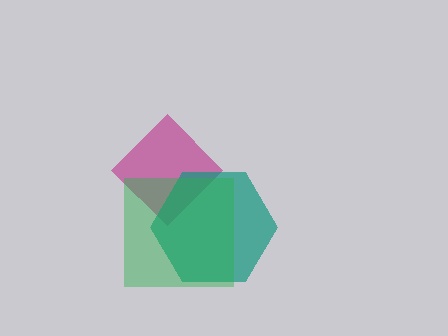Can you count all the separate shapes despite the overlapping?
Yes, there are 3 separate shapes.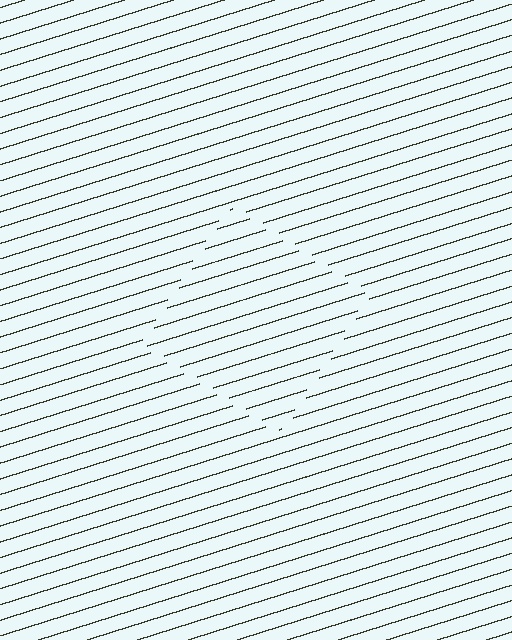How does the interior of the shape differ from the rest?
The interior of the shape contains the same grating, shifted by half a period — the contour is defined by the phase discontinuity where line-ends from the inner and outer gratings abut.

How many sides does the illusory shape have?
4 sides — the line-ends trace a square.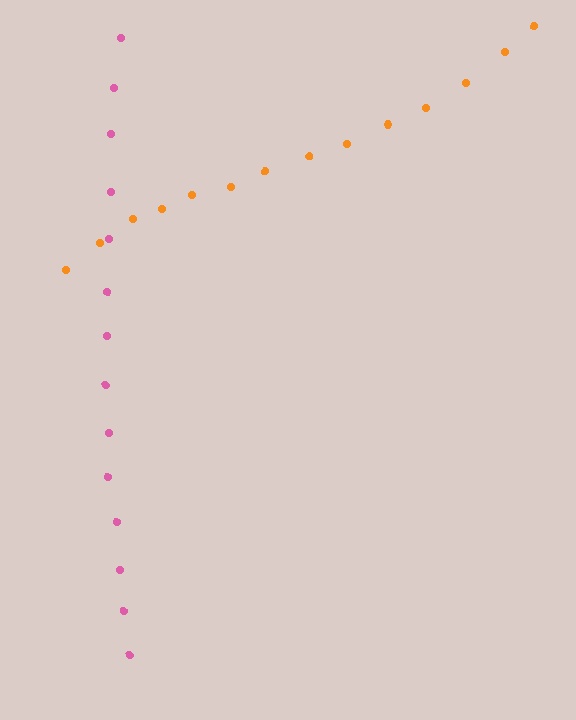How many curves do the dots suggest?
There are 2 distinct paths.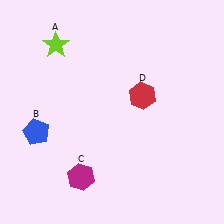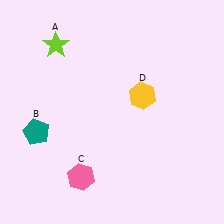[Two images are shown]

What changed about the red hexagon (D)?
In Image 1, D is red. In Image 2, it changed to yellow.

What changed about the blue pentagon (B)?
In Image 1, B is blue. In Image 2, it changed to teal.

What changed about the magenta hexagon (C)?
In Image 1, C is magenta. In Image 2, it changed to pink.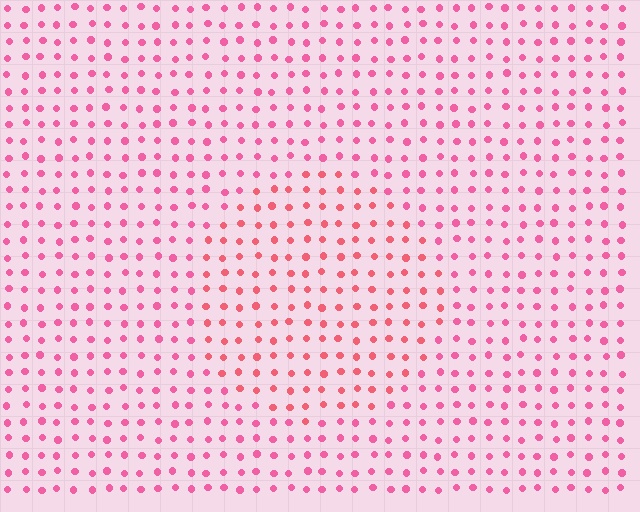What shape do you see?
I see a circle.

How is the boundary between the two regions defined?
The boundary is defined purely by a slight shift in hue (about 20 degrees). Spacing, size, and orientation are identical on both sides.